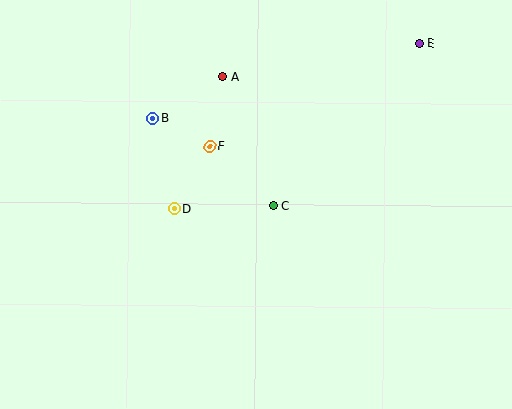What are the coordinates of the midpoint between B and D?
The midpoint between B and D is at (163, 164).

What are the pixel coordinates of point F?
Point F is at (210, 146).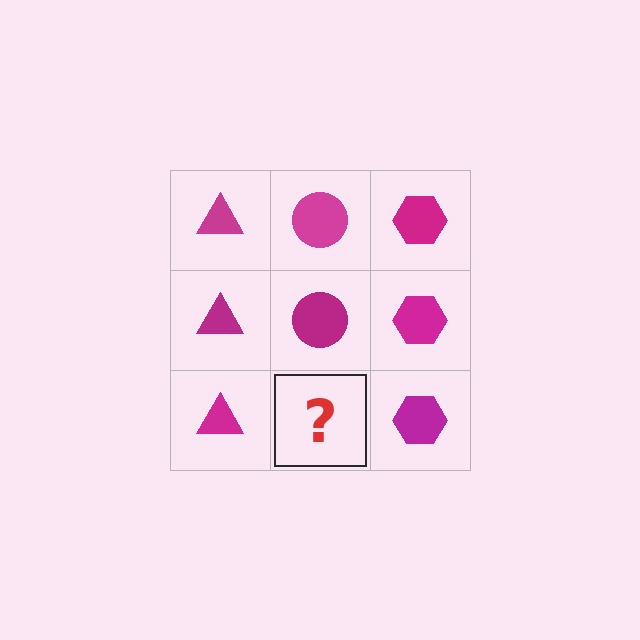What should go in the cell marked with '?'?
The missing cell should contain a magenta circle.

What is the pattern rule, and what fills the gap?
The rule is that each column has a consistent shape. The gap should be filled with a magenta circle.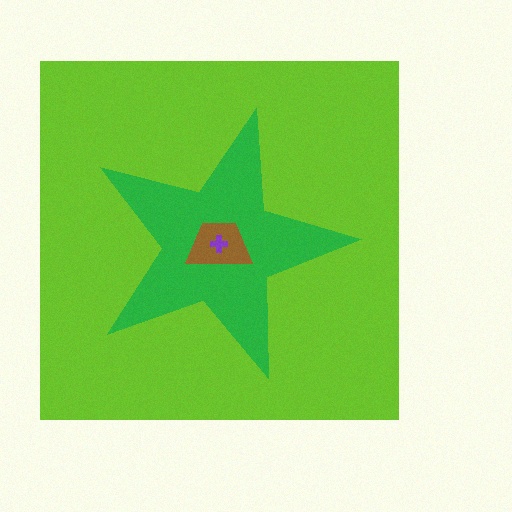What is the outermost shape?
The lime square.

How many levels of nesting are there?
4.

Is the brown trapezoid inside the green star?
Yes.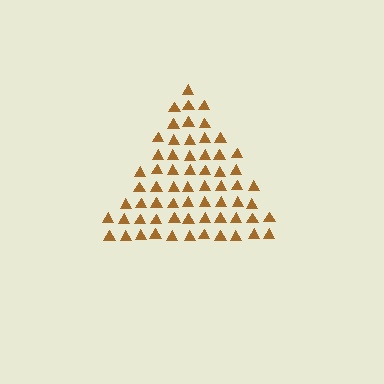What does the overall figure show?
The overall figure shows a triangle.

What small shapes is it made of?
It is made of small triangles.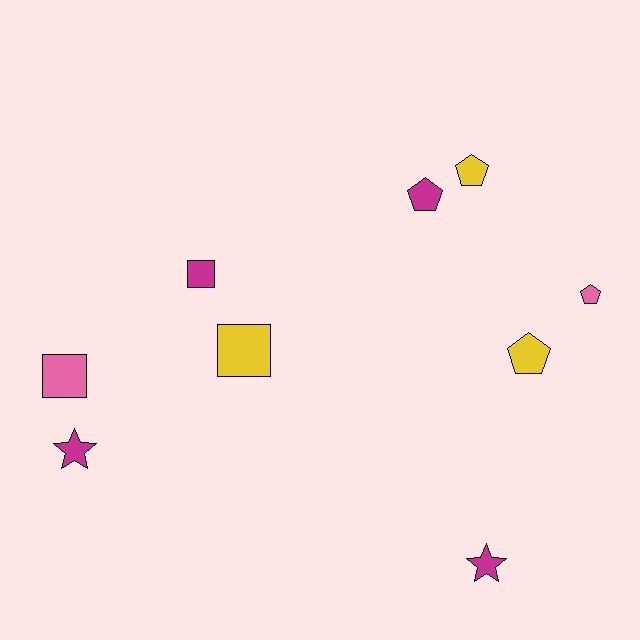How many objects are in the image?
There are 9 objects.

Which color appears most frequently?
Magenta, with 4 objects.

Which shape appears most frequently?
Pentagon, with 4 objects.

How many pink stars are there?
There are no pink stars.